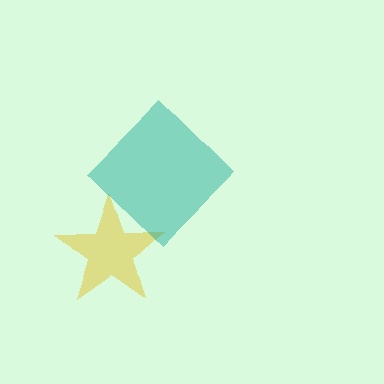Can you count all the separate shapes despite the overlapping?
Yes, there are 2 separate shapes.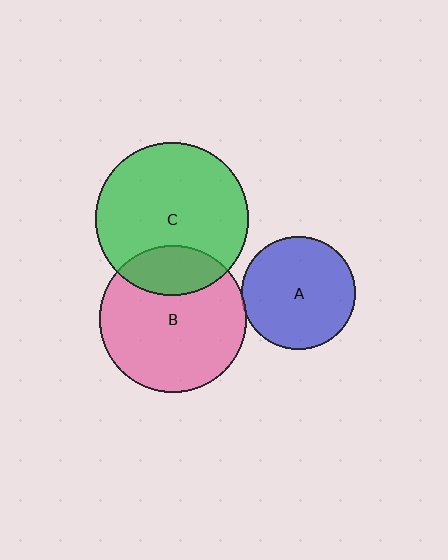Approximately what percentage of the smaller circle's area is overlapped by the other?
Approximately 20%.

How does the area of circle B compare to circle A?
Approximately 1.7 times.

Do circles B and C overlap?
Yes.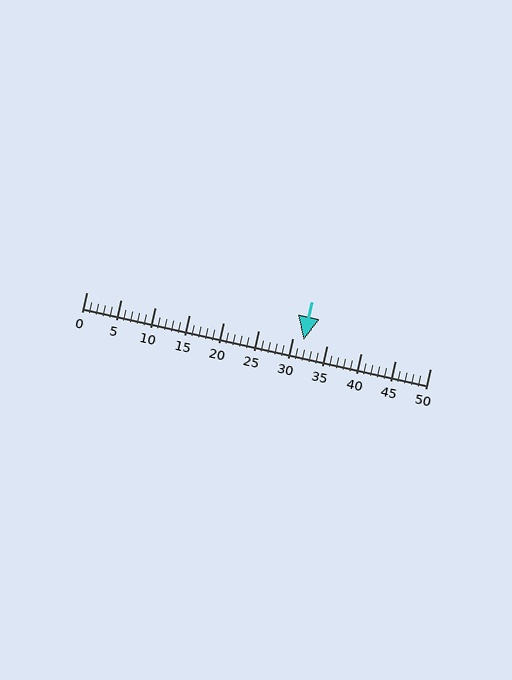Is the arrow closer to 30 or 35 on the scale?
The arrow is closer to 30.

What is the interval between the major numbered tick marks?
The major tick marks are spaced 5 units apart.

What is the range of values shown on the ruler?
The ruler shows values from 0 to 50.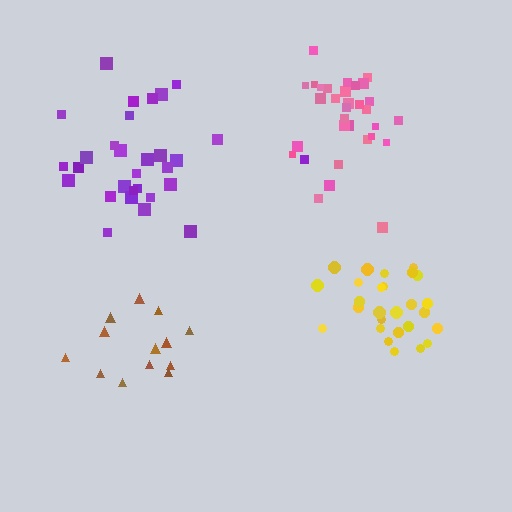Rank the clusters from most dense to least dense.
yellow, pink, purple, brown.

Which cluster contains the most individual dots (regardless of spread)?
Pink (31).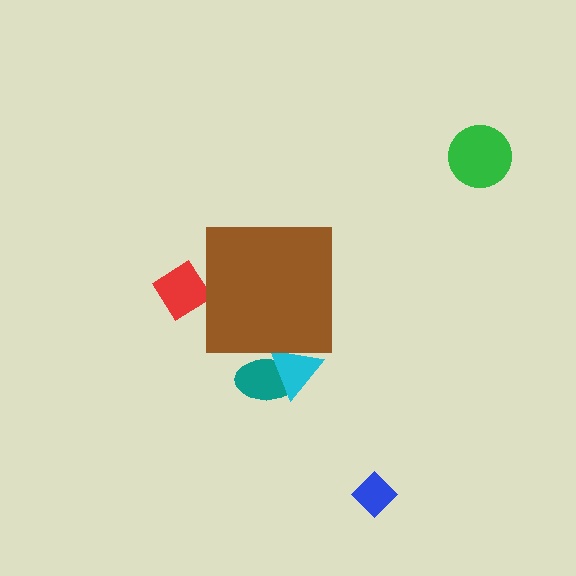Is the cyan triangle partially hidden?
Yes, the cyan triangle is partially hidden behind the brown square.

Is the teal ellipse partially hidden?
Yes, the teal ellipse is partially hidden behind the brown square.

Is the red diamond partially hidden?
Yes, the red diamond is partially hidden behind the brown square.